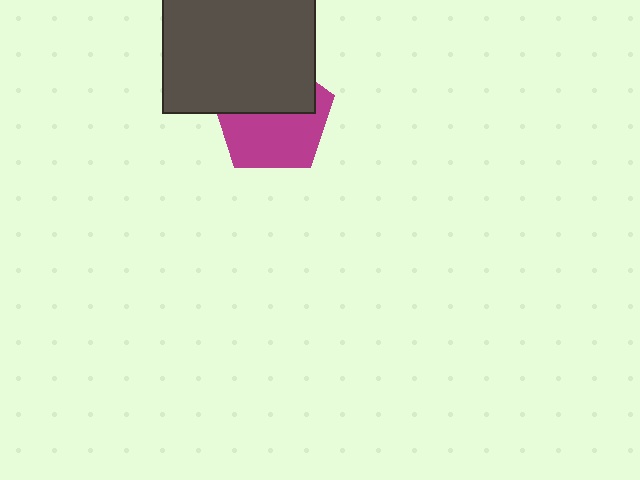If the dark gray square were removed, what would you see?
You would see the complete magenta pentagon.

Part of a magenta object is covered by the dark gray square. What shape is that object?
It is a pentagon.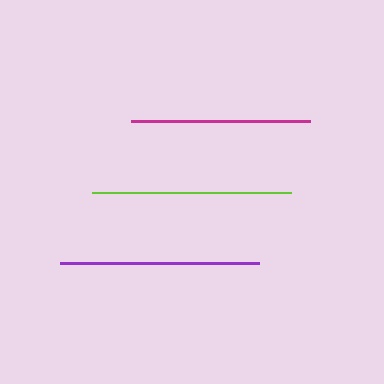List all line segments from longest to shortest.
From longest to shortest: lime, purple, magenta.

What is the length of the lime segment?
The lime segment is approximately 199 pixels long.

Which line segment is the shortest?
The magenta line is the shortest at approximately 179 pixels.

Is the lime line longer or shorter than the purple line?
The lime line is longer than the purple line.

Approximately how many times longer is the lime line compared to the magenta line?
The lime line is approximately 1.1 times the length of the magenta line.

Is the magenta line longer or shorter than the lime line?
The lime line is longer than the magenta line.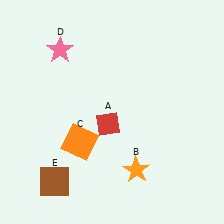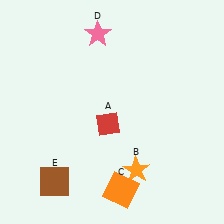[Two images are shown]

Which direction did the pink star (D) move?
The pink star (D) moved right.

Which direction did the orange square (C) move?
The orange square (C) moved down.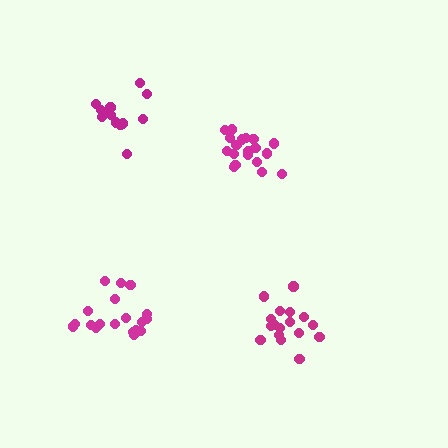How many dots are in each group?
Group 1: 13 dots, Group 2: 17 dots, Group 3: 19 dots, Group 4: 19 dots (68 total).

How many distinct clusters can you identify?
There are 4 distinct clusters.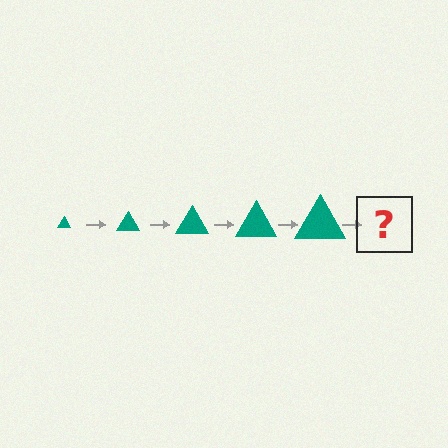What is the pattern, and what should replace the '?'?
The pattern is that the triangle gets progressively larger each step. The '?' should be a teal triangle, larger than the previous one.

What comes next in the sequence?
The next element should be a teal triangle, larger than the previous one.